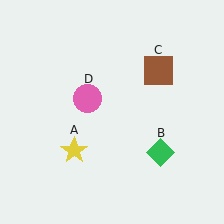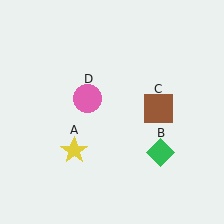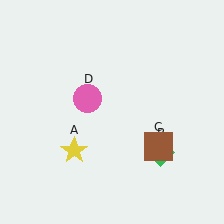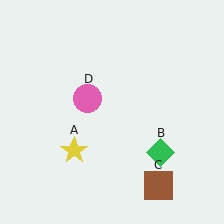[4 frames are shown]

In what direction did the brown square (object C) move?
The brown square (object C) moved down.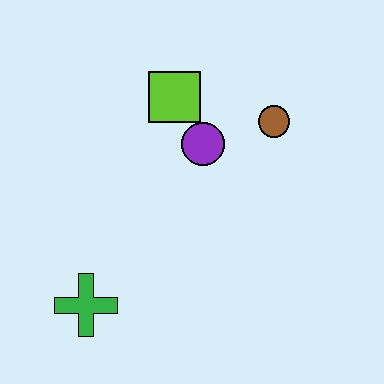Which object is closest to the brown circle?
The purple circle is closest to the brown circle.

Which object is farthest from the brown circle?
The green cross is farthest from the brown circle.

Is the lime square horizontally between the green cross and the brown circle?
Yes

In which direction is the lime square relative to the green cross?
The lime square is above the green cross.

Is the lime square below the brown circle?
No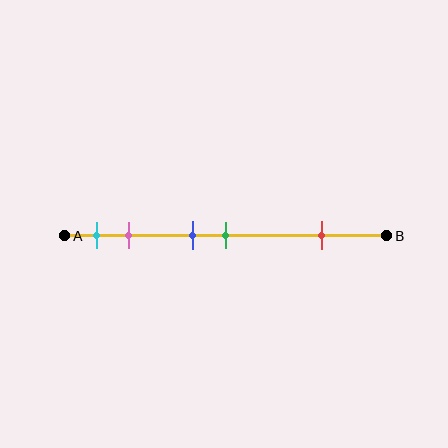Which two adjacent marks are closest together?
The blue and green marks are the closest adjacent pair.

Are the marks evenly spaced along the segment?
No, the marks are not evenly spaced.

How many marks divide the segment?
There are 5 marks dividing the segment.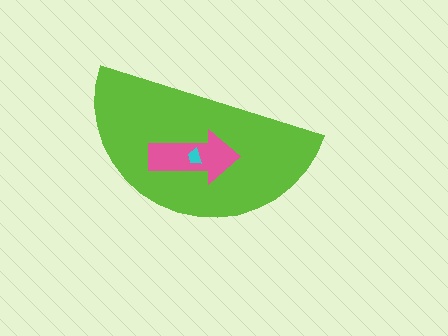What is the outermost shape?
The lime semicircle.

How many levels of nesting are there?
3.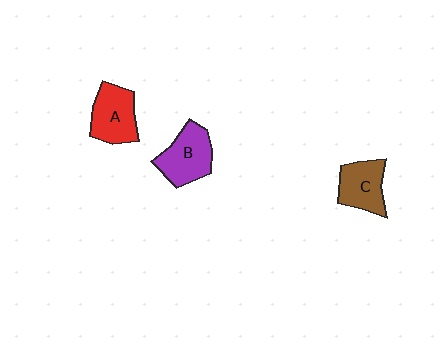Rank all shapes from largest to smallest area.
From largest to smallest: B (purple), A (red), C (brown).